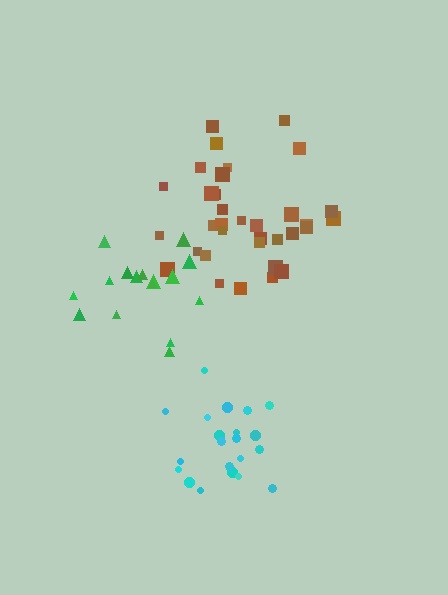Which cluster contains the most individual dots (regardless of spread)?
Brown (35).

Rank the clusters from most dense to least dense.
cyan, brown, green.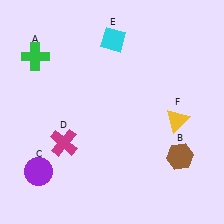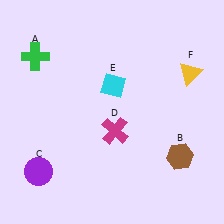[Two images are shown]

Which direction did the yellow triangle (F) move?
The yellow triangle (F) moved up.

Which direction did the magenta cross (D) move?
The magenta cross (D) moved right.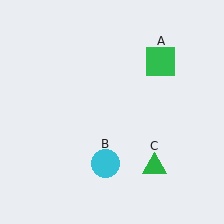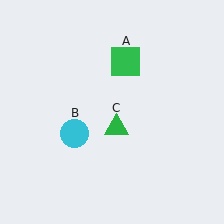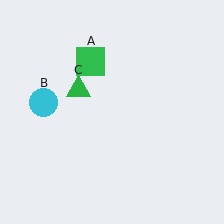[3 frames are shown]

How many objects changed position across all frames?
3 objects changed position: green square (object A), cyan circle (object B), green triangle (object C).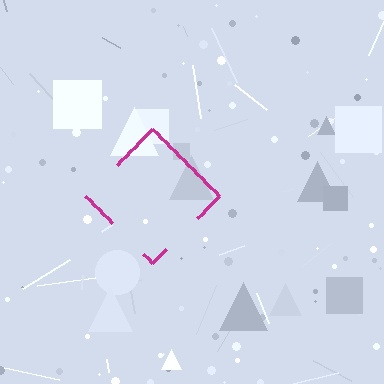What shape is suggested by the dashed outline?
The dashed outline suggests a diamond.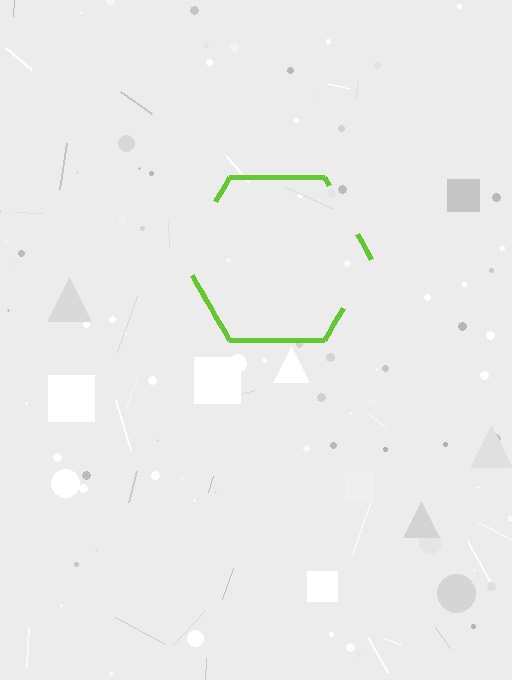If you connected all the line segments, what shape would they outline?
They would outline a hexagon.